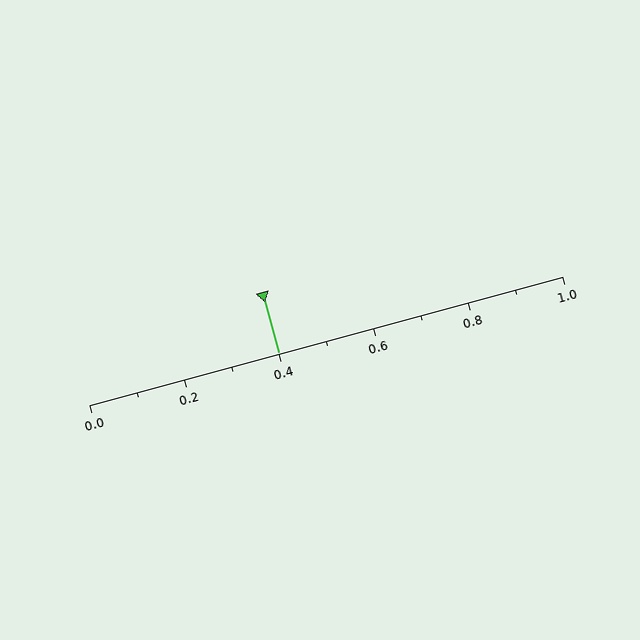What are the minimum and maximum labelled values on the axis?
The axis runs from 0.0 to 1.0.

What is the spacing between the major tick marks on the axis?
The major ticks are spaced 0.2 apart.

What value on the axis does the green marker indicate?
The marker indicates approximately 0.4.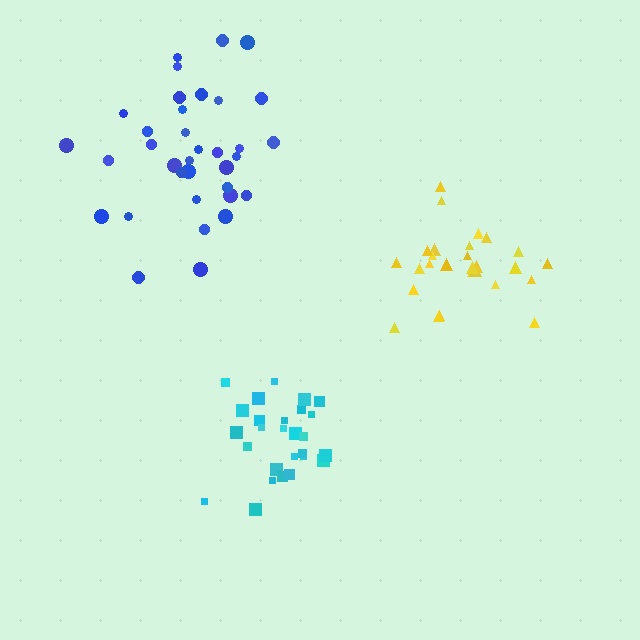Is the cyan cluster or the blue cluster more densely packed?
Cyan.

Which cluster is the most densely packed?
Cyan.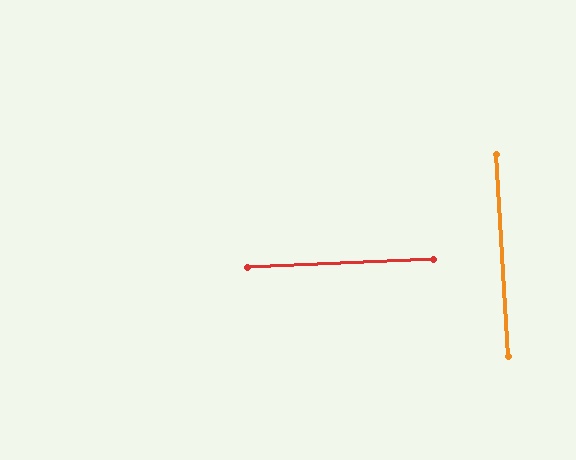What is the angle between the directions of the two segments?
Approximately 89 degrees.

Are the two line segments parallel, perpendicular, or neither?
Perpendicular — they meet at approximately 89°.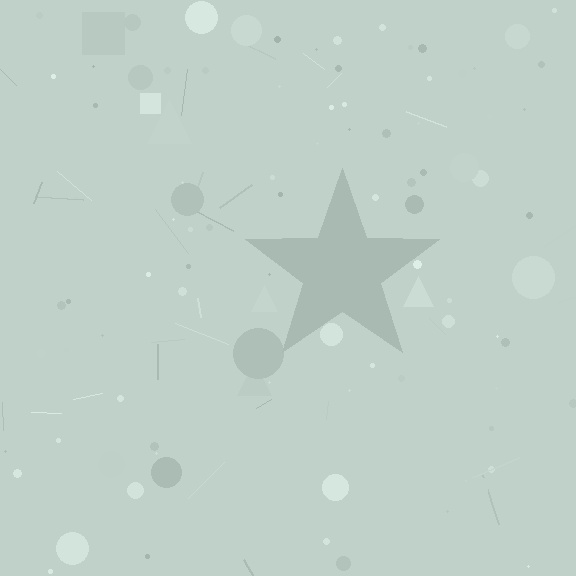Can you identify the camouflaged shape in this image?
The camouflaged shape is a star.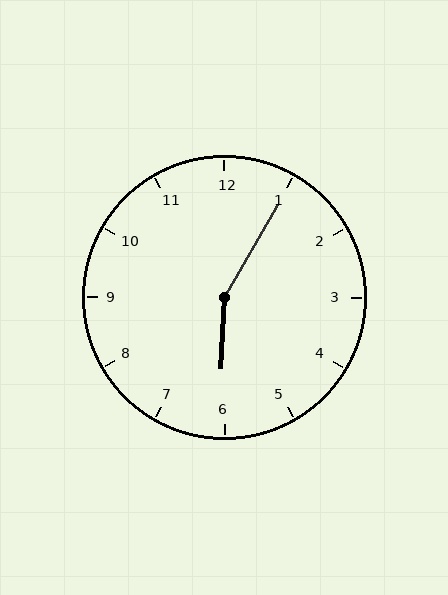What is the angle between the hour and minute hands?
Approximately 152 degrees.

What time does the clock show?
6:05.